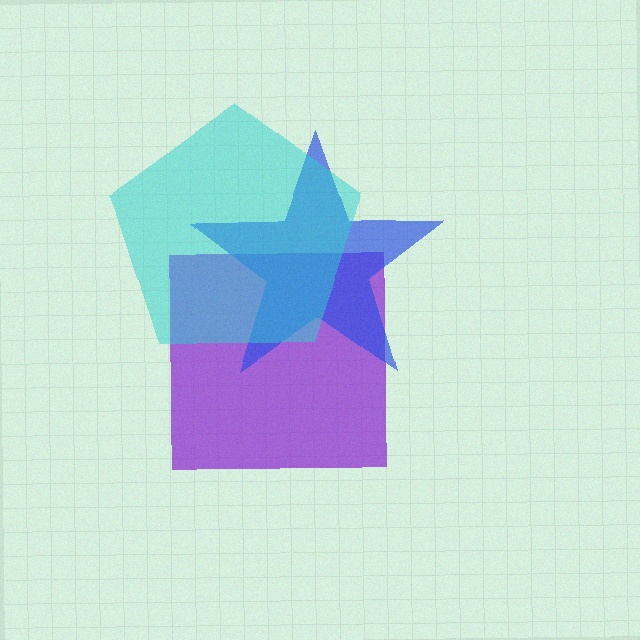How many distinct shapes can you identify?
There are 3 distinct shapes: a purple square, a blue star, a cyan pentagon.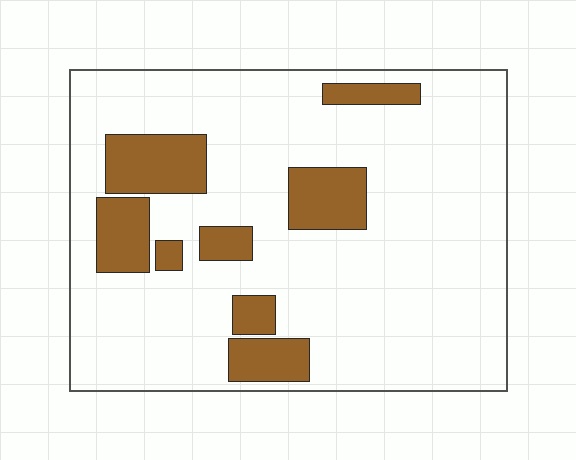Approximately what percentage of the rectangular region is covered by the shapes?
Approximately 20%.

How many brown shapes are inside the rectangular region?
8.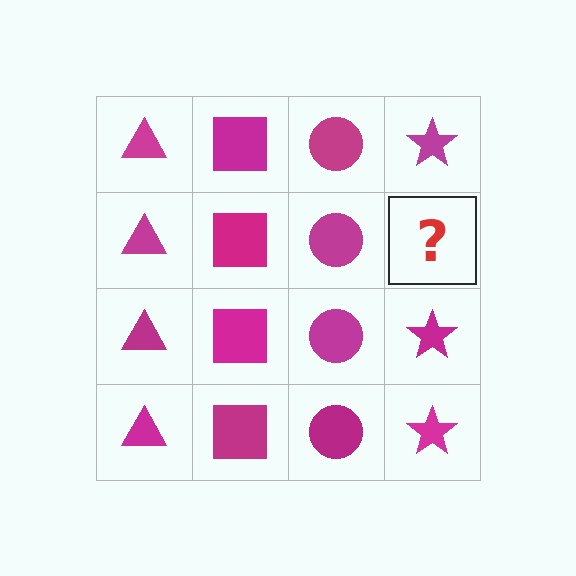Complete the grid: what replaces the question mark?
The question mark should be replaced with a magenta star.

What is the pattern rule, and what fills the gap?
The rule is that each column has a consistent shape. The gap should be filled with a magenta star.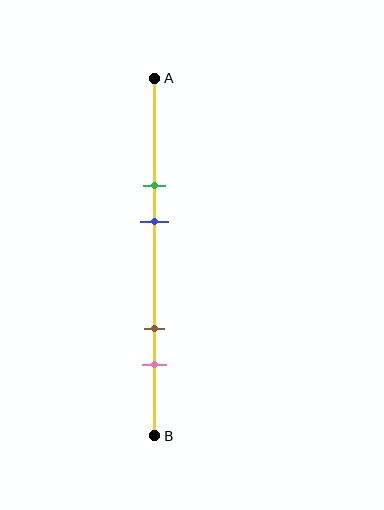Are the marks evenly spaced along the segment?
No, the marks are not evenly spaced.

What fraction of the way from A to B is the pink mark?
The pink mark is approximately 80% (0.8) of the way from A to B.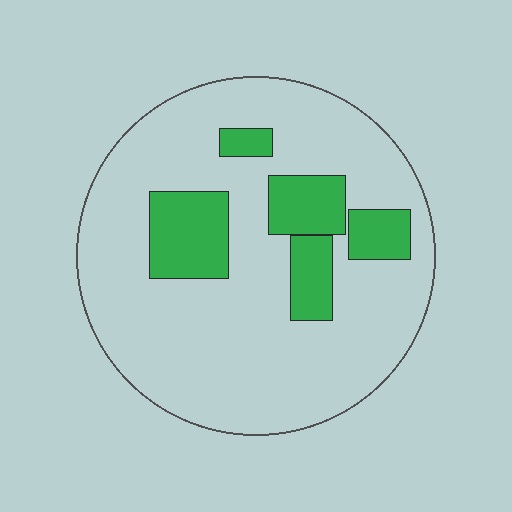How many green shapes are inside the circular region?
5.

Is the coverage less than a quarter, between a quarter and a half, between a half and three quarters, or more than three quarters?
Less than a quarter.